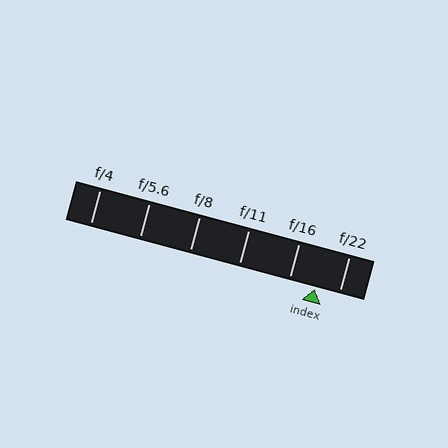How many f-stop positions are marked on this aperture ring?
There are 6 f-stop positions marked.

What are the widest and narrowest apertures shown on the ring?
The widest aperture shown is f/4 and the narrowest is f/22.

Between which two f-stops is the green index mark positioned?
The index mark is between f/16 and f/22.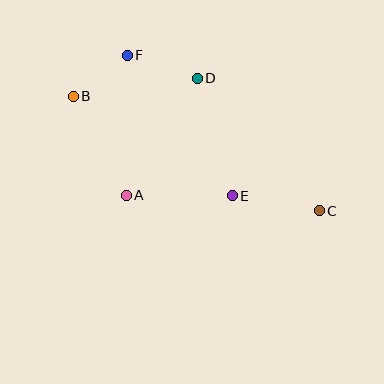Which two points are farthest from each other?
Points B and C are farthest from each other.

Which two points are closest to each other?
Points B and F are closest to each other.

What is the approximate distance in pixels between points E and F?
The distance between E and F is approximately 175 pixels.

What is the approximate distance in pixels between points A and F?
The distance between A and F is approximately 140 pixels.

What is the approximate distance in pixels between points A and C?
The distance between A and C is approximately 194 pixels.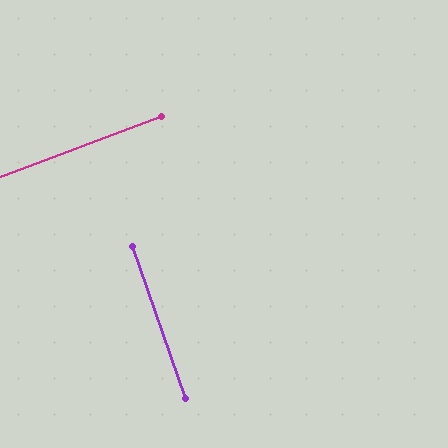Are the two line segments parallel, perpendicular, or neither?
Perpendicular — they meet at approximately 88°.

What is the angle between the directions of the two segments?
Approximately 88 degrees.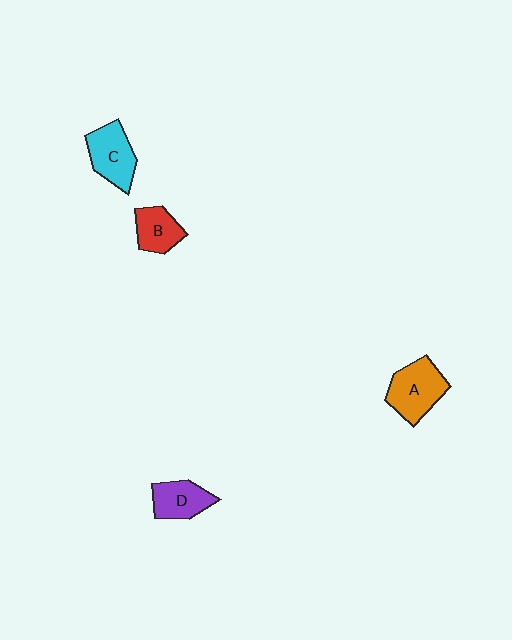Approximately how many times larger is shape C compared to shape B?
Approximately 1.3 times.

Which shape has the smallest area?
Shape B (red).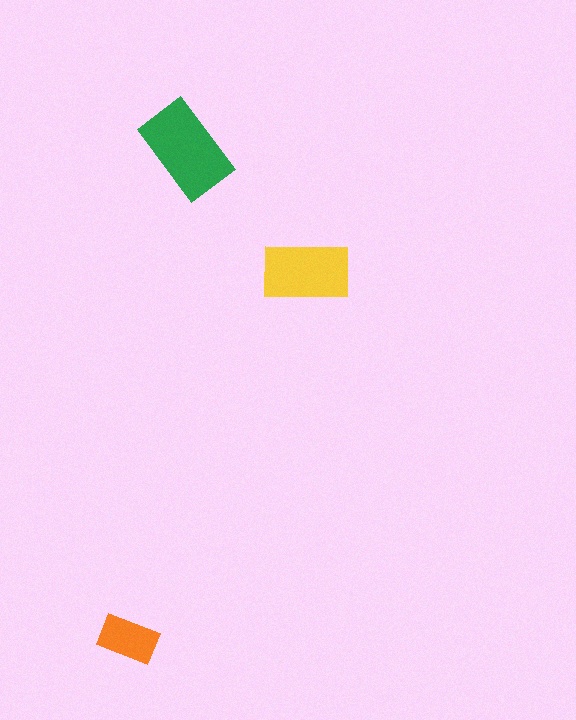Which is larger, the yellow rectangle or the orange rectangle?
The yellow one.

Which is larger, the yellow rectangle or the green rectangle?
The green one.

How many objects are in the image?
There are 3 objects in the image.